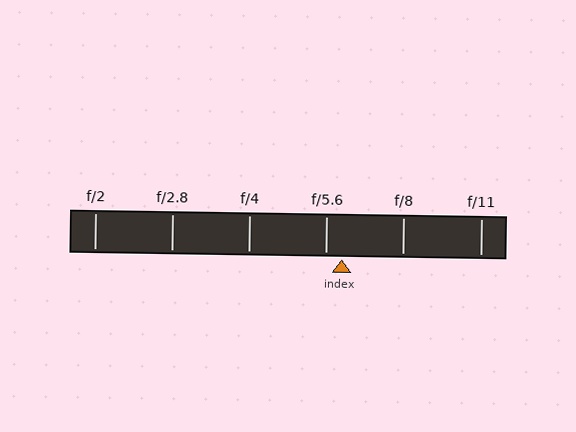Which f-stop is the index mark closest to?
The index mark is closest to f/5.6.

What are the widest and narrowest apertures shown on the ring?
The widest aperture shown is f/2 and the narrowest is f/11.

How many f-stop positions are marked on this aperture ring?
There are 6 f-stop positions marked.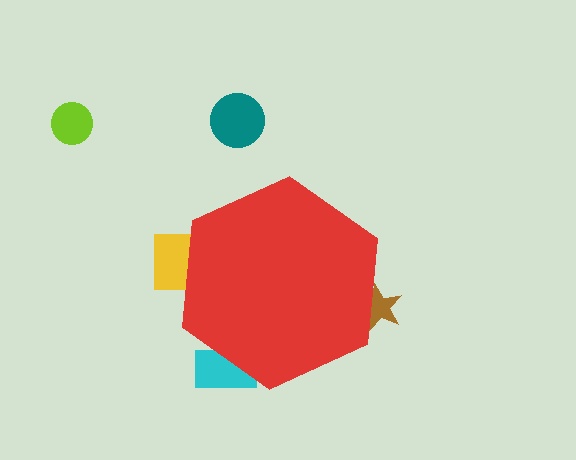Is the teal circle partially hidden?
No, the teal circle is fully visible.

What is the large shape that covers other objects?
A red hexagon.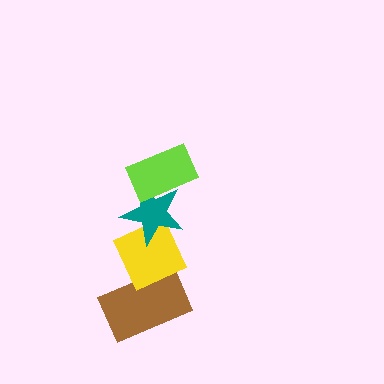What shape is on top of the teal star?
The lime rectangle is on top of the teal star.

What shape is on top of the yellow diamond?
The teal star is on top of the yellow diamond.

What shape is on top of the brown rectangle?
The yellow diamond is on top of the brown rectangle.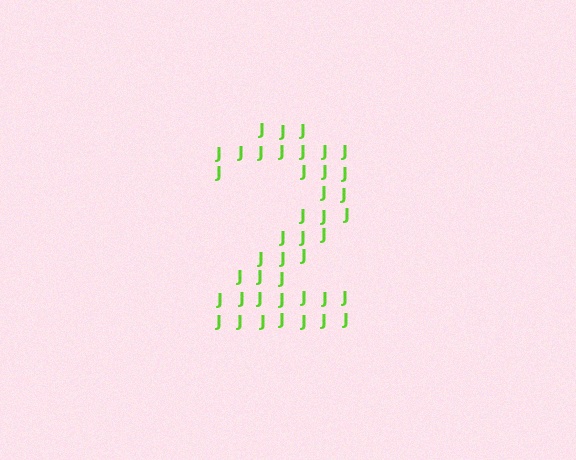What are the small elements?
The small elements are letter J's.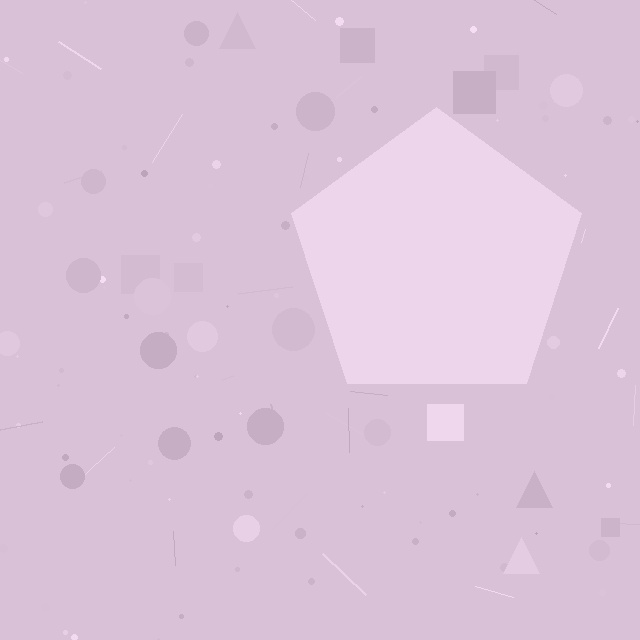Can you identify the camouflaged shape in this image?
The camouflaged shape is a pentagon.